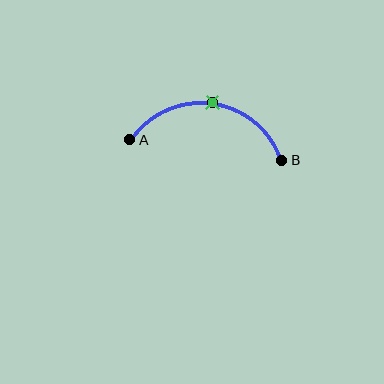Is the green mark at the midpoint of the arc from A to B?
Yes. The green mark lies on the arc at equal arc-length from both A and B — it is the arc midpoint.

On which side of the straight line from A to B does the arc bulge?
The arc bulges above the straight line connecting A and B.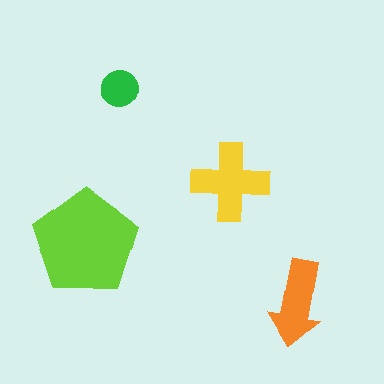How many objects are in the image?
There are 4 objects in the image.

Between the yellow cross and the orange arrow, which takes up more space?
The yellow cross.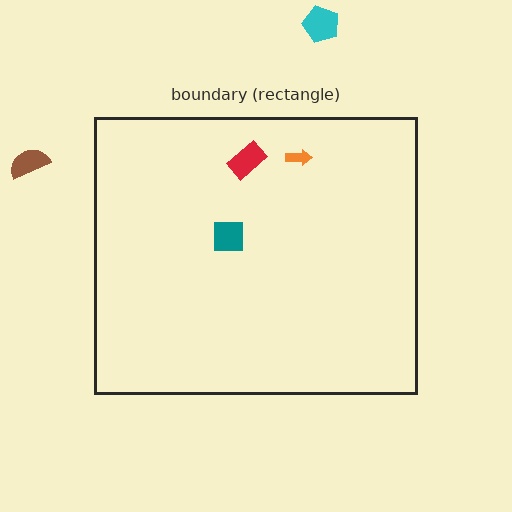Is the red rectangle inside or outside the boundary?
Inside.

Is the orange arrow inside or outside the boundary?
Inside.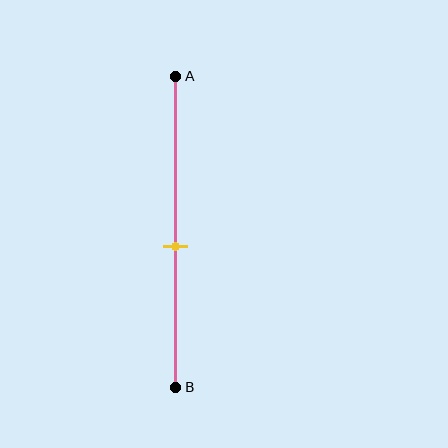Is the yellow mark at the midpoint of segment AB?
No, the mark is at about 55% from A, not at the 50% midpoint.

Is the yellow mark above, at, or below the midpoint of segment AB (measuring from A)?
The yellow mark is below the midpoint of segment AB.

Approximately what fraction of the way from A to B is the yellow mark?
The yellow mark is approximately 55% of the way from A to B.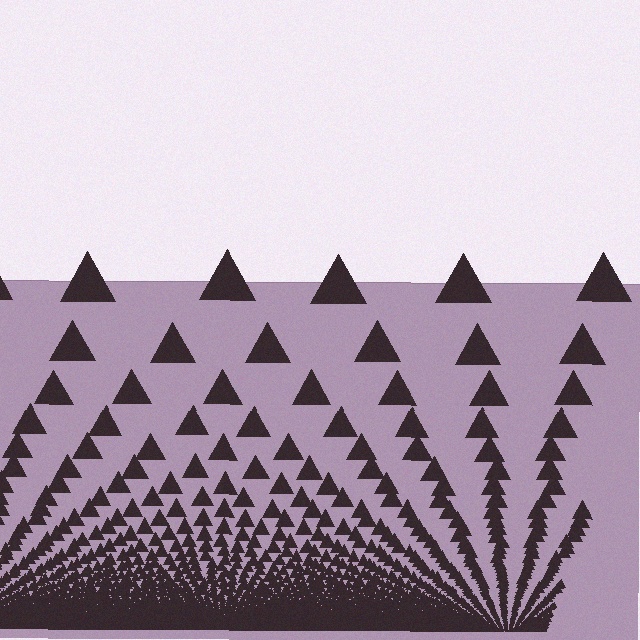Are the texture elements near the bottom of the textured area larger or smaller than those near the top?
Smaller. The gradient is inverted — elements near the bottom are smaller and denser.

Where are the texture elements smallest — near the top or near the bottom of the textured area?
Near the bottom.